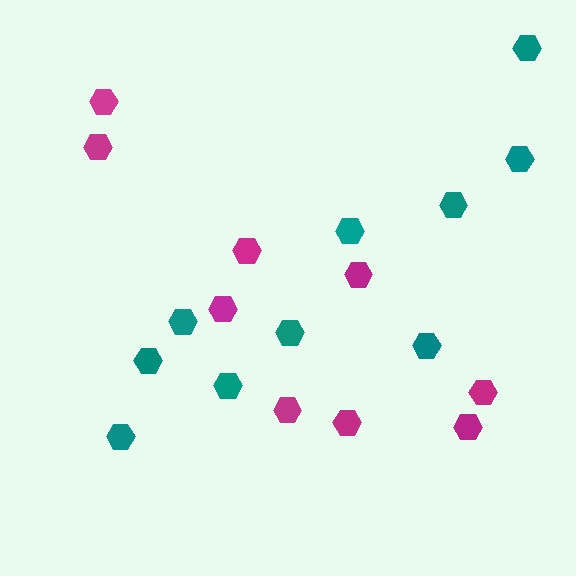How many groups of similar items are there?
There are 2 groups: one group of magenta hexagons (9) and one group of teal hexagons (10).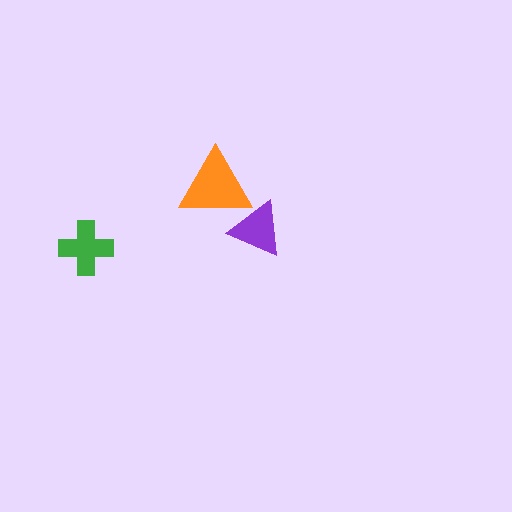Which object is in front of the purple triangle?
The orange triangle is in front of the purple triangle.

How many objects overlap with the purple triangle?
1 object overlaps with the purple triangle.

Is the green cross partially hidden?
No, no other shape covers it.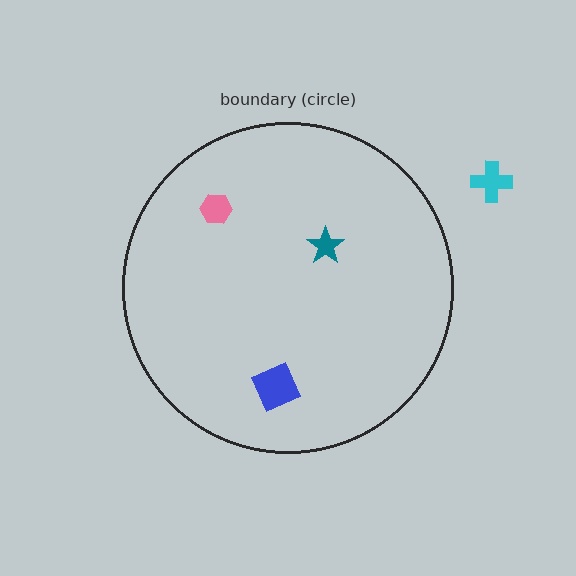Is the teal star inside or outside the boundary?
Inside.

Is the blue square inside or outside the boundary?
Inside.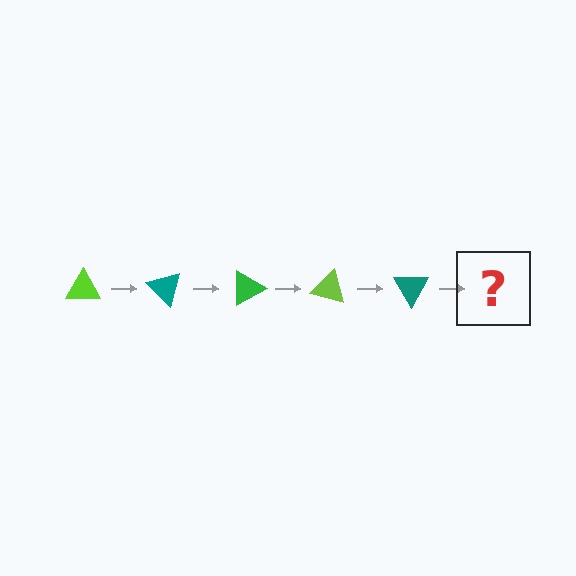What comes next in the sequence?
The next element should be a green triangle, rotated 225 degrees from the start.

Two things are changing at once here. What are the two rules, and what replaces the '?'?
The two rules are that it rotates 45 degrees each step and the color cycles through lime, teal, and green. The '?' should be a green triangle, rotated 225 degrees from the start.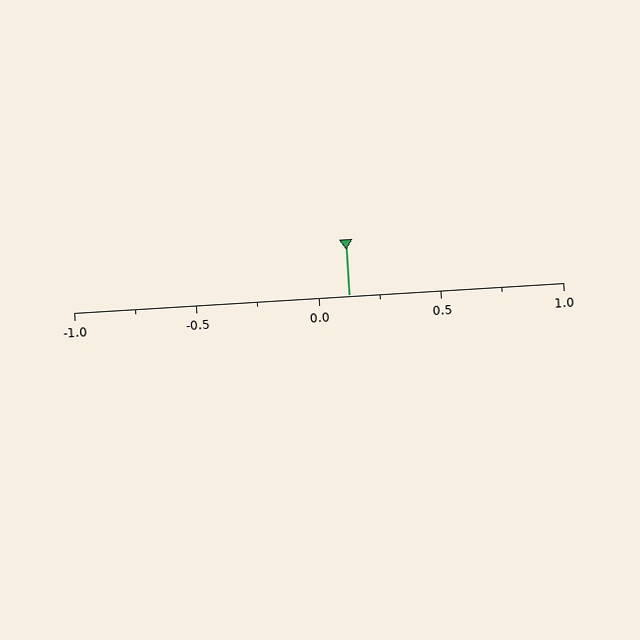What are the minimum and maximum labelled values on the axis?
The axis runs from -1.0 to 1.0.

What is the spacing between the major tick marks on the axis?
The major ticks are spaced 0.5 apart.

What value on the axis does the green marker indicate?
The marker indicates approximately 0.12.